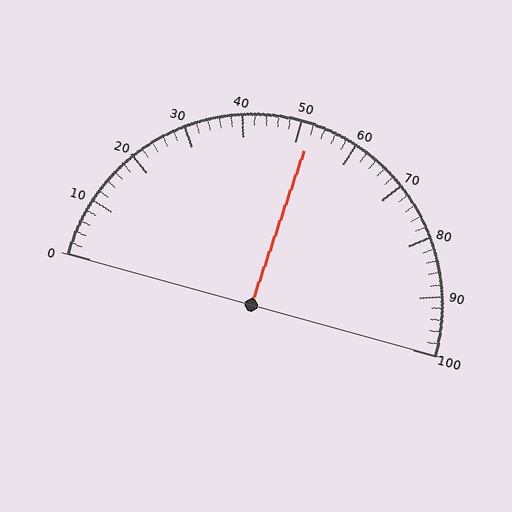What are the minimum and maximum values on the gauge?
The gauge ranges from 0 to 100.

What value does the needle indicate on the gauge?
The needle indicates approximately 52.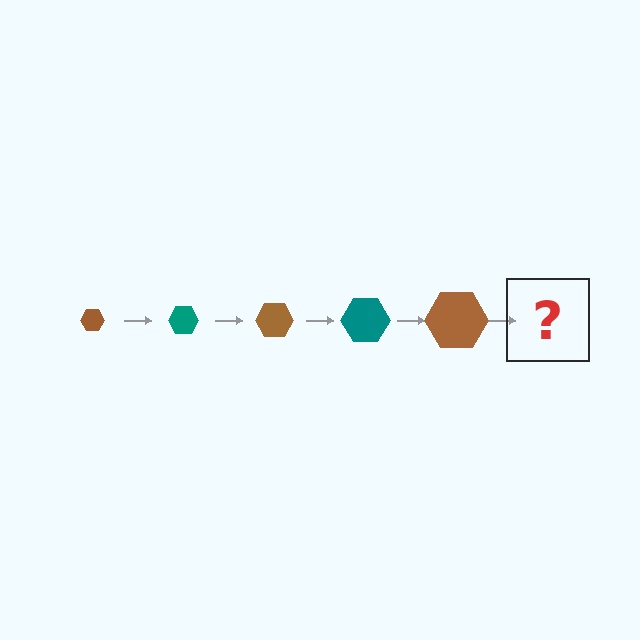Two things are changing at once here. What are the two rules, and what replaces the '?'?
The two rules are that the hexagon grows larger each step and the color cycles through brown and teal. The '?' should be a teal hexagon, larger than the previous one.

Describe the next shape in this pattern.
It should be a teal hexagon, larger than the previous one.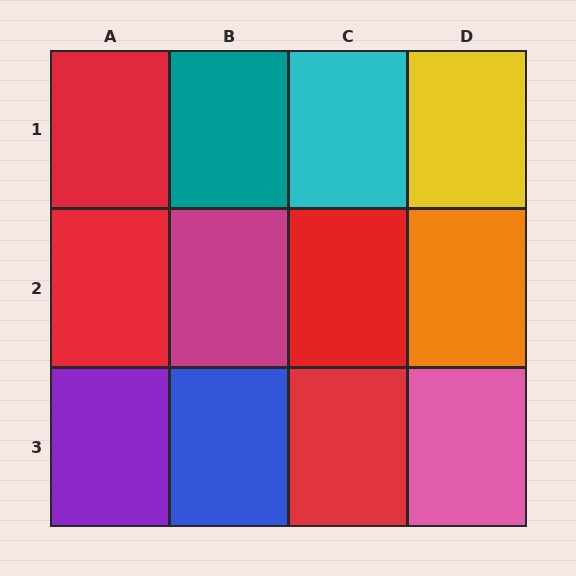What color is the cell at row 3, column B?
Blue.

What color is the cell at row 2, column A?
Red.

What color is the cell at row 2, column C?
Red.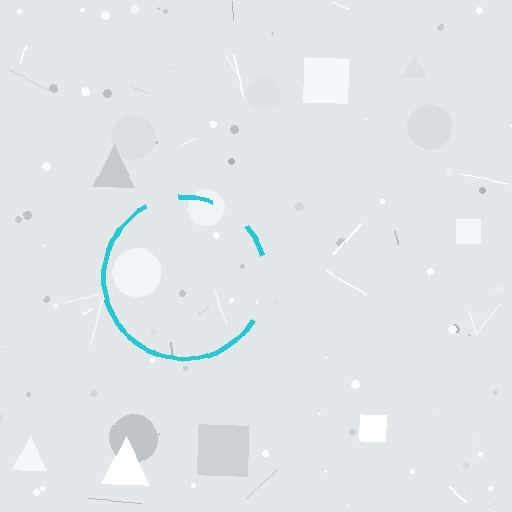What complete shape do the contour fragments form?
The contour fragments form a circle.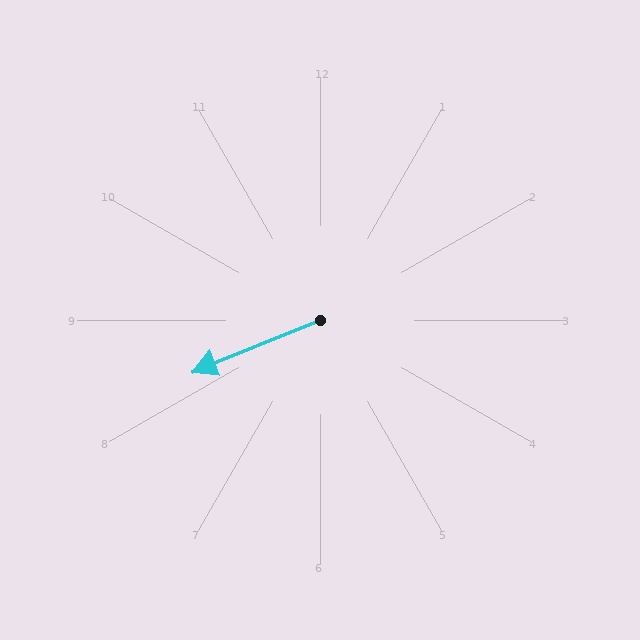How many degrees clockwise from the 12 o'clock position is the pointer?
Approximately 248 degrees.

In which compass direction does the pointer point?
West.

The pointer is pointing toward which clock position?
Roughly 8 o'clock.